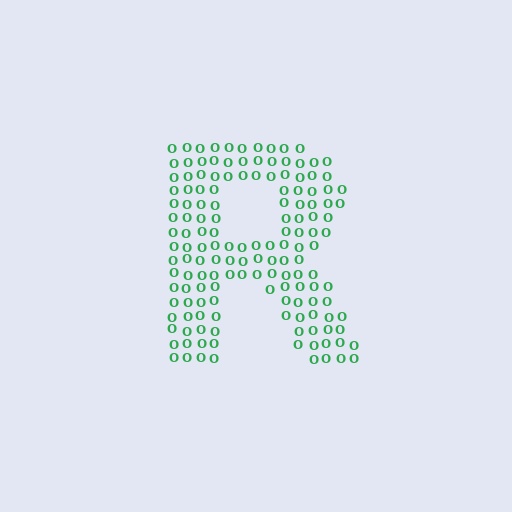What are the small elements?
The small elements are letter O's.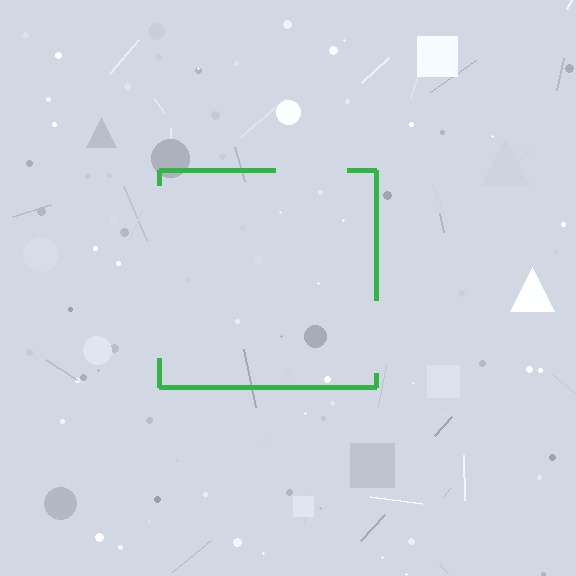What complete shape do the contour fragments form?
The contour fragments form a square.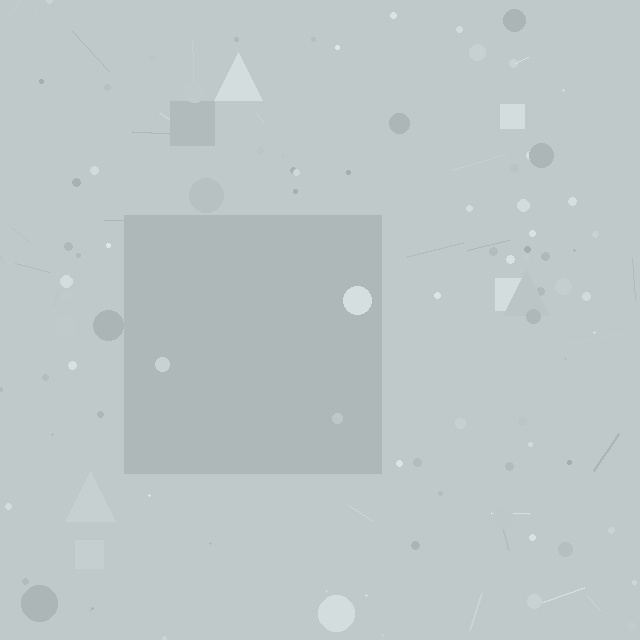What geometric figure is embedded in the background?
A square is embedded in the background.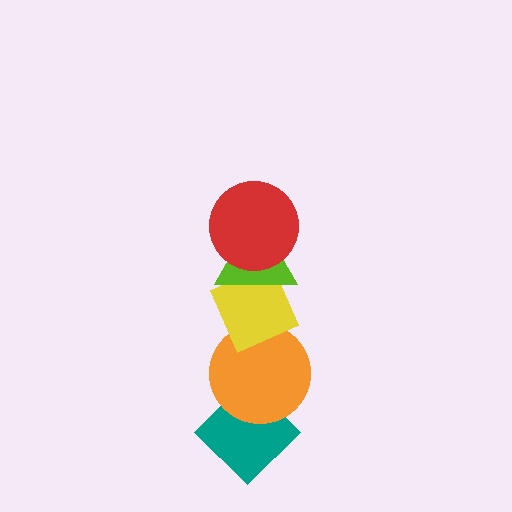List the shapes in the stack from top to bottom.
From top to bottom: the red circle, the lime triangle, the yellow diamond, the orange circle, the teal diamond.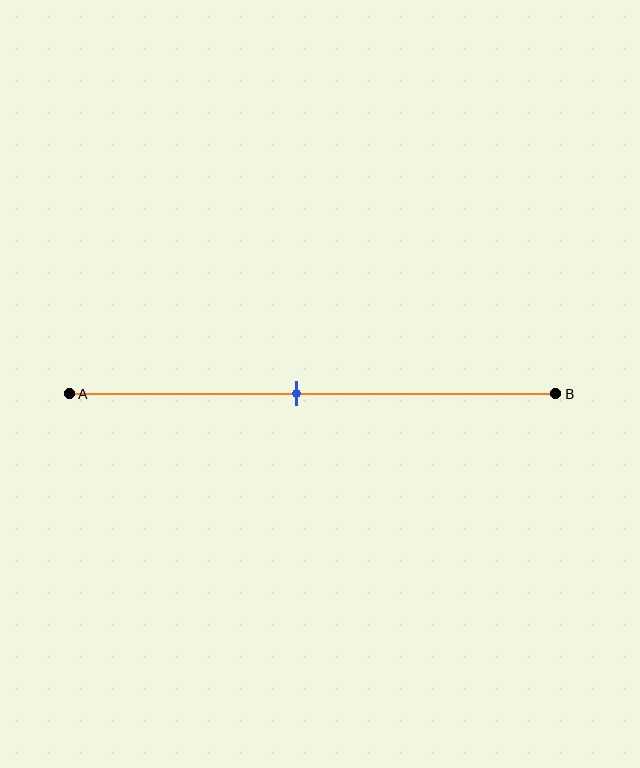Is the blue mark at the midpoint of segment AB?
No, the mark is at about 45% from A, not at the 50% midpoint.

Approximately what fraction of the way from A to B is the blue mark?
The blue mark is approximately 45% of the way from A to B.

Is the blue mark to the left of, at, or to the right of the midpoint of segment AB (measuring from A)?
The blue mark is to the left of the midpoint of segment AB.